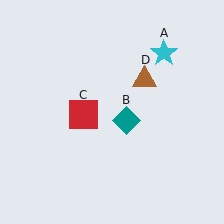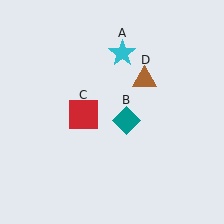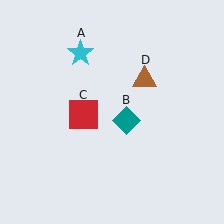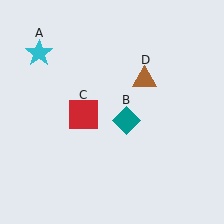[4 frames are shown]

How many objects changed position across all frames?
1 object changed position: cyan star (object A).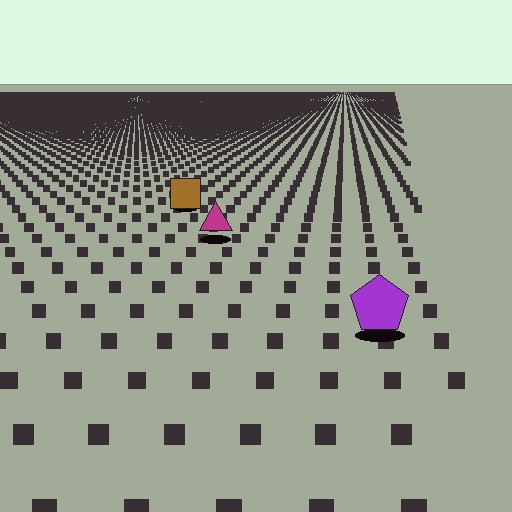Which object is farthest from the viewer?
The brown square is farthest from the viewer. It appears smaller and the ground texture around it is denser.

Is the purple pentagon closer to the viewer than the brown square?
Yes. The purple pentagon is closer — you can tell from the texture gradient: the ground texture is coarser near it.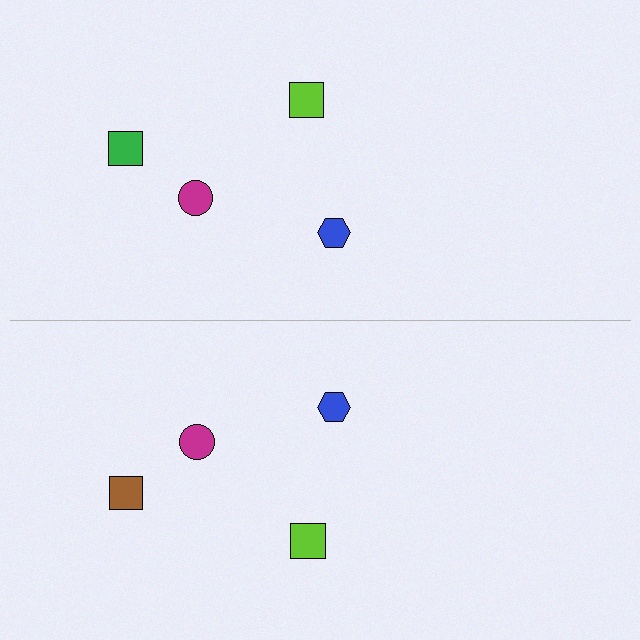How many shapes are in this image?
There are 8 shapes in this image.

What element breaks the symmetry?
The brown square on the bottom side breaks the symmetry — its mirror counterpart is green.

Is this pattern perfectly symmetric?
No, the pattern is not perfectly symmetric. The brown square on the bottom side breaks the symmetry — its mirror counterpart is green.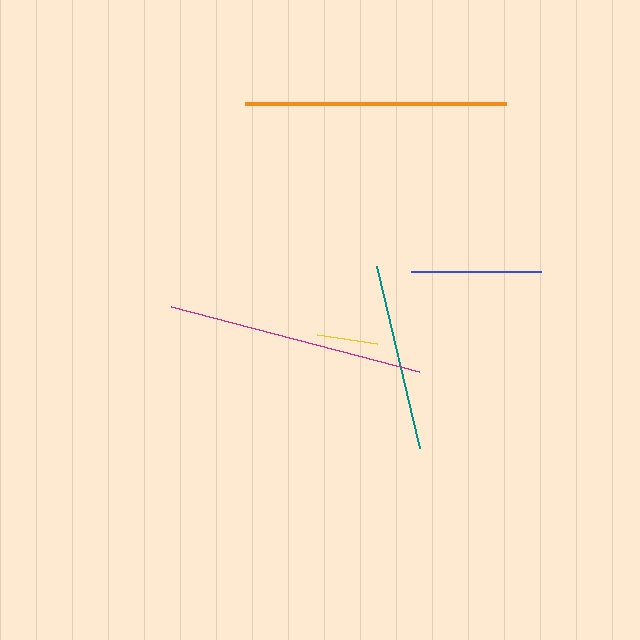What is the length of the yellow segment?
The yellow segment is approximately 61 pixels long.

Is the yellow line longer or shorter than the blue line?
The blue line is longer than the yellow line.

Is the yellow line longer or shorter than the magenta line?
The magenta line is longer than the yellow line.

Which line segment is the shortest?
The yellow line is the shortest at approximately 61 pixels.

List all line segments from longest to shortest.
From longest to shortest: orange, magenta, teal, blue, yellow.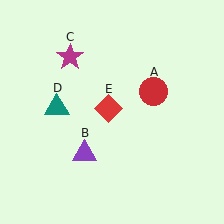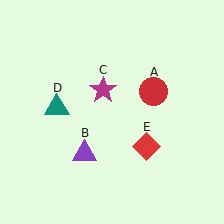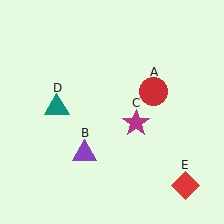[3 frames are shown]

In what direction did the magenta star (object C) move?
The magenta star (object C) moved down and to the right.